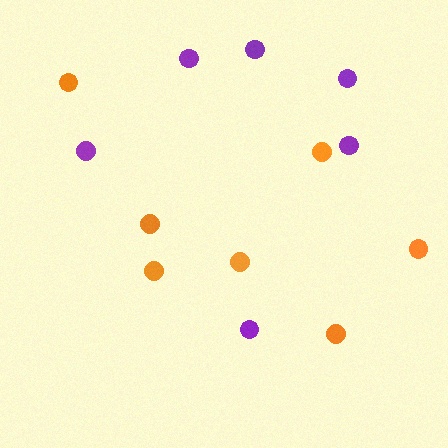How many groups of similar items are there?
There are 2 groups: one group of orange circles (7) and one group of purple circles (6).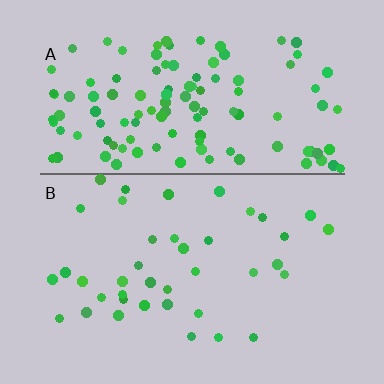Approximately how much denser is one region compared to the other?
Approximately 3.0× — region A over region B.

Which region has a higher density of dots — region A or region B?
A (the top).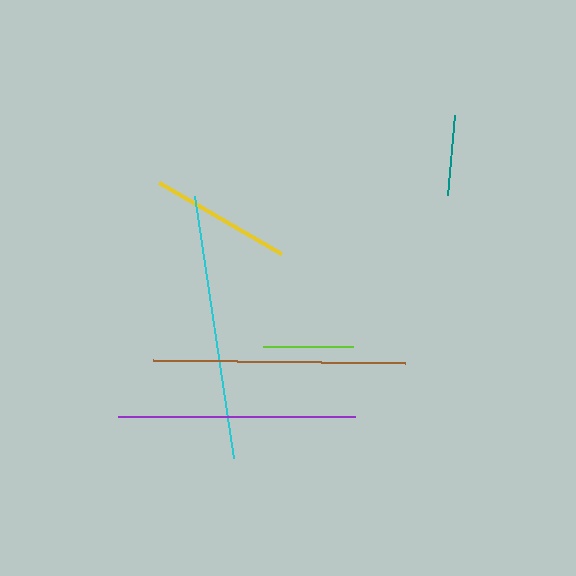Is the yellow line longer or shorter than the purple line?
The purple line is longer than the yellow line.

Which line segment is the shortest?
The teal line is the shortest at approximately 80 pixels.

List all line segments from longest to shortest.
From longest to shortest: cyan, brown, purple, yellow, lime, teal.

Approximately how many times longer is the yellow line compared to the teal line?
The yellow line is approximately 1.8 times the length of the teal line.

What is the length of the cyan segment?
The cyan segment is approximately 265 pixels long.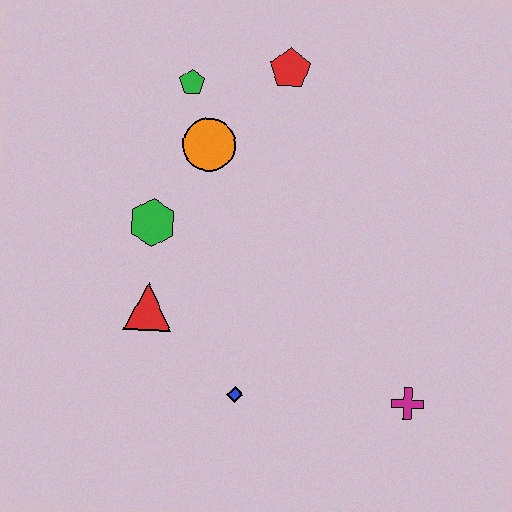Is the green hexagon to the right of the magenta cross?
No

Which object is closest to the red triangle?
The green hexagon is closest to the red triangle.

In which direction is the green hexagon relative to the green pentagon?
The green hexagon is below the green pentagon.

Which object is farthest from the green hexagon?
The magenta cross is farthest from the green hexagon.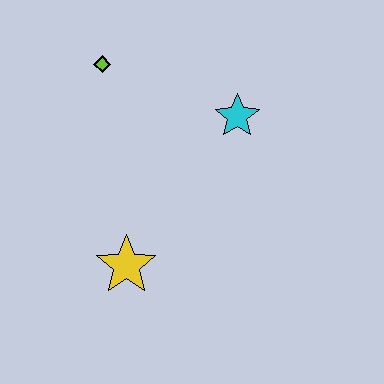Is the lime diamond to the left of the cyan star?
Yes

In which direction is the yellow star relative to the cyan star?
The yellow star is below the cyan star.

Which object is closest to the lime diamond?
The cyan star is closest to the lime diamond.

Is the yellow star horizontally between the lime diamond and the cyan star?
Yes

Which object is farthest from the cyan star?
The yellow star is farthest from the cyan star.